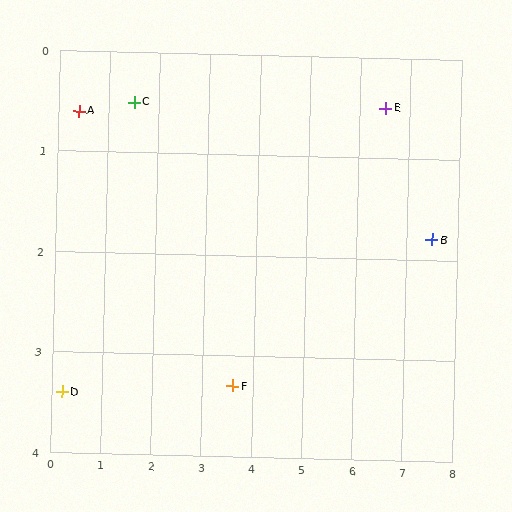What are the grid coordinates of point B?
Point B is at approximately (7.5, 1.8).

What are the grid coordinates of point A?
Point A is at approximately (0.4, 0.6).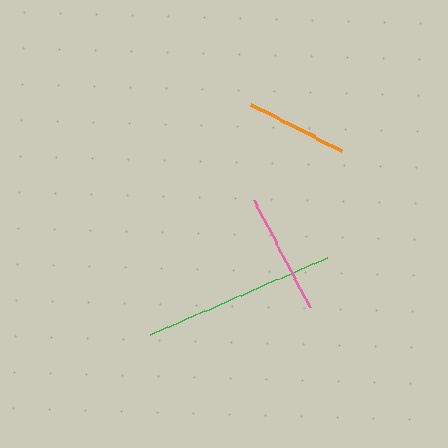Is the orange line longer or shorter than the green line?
The green line is longer than the orange line.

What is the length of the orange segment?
The orange segment is approximately 102 pixels long.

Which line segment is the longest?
The green line is the longest at approximately 194 pixels.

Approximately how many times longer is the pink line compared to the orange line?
The pink line is approximately 1.2 times the length of the orange line.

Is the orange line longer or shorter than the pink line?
The pink line is longer than the orange line.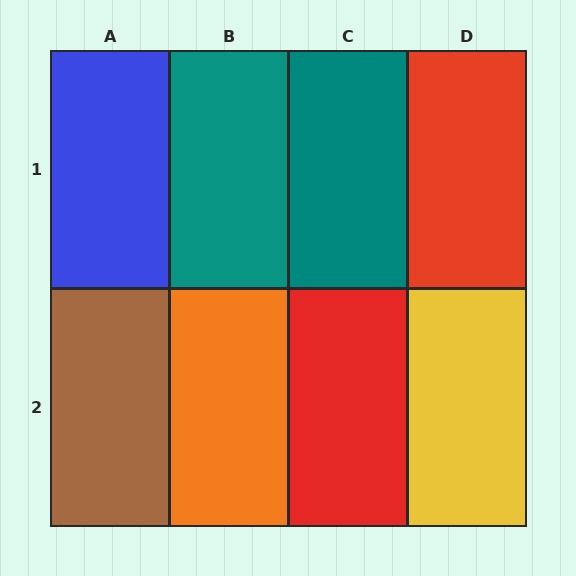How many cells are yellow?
1 cell is yellow.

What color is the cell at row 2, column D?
Yellow.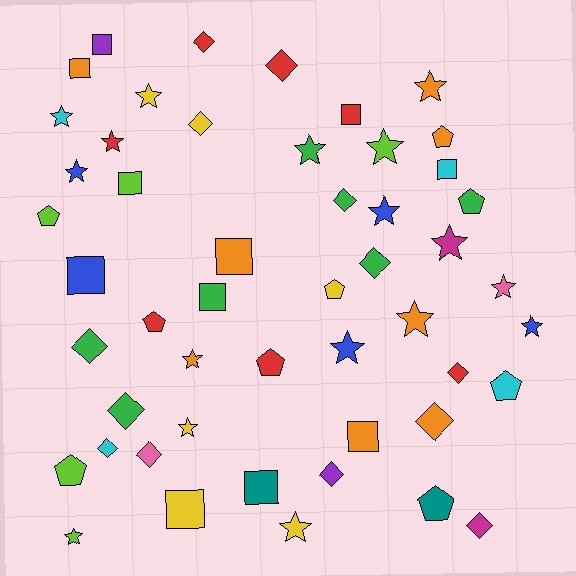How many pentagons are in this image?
There are 9 pentagons.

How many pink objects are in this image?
There are 2 pink objects.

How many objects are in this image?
There are 50 objects.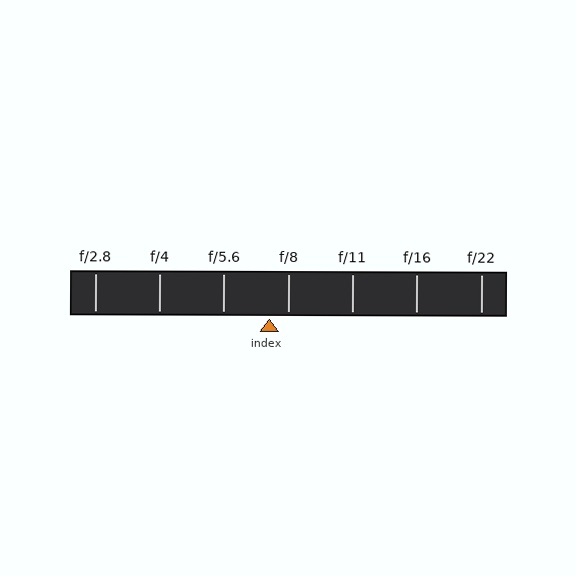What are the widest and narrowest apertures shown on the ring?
The widest aperture shown is f/2.8 and the narrowest is f/22.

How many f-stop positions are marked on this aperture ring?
There are 7 f-stop positions marked.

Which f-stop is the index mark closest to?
The index mark is closest to f/8.